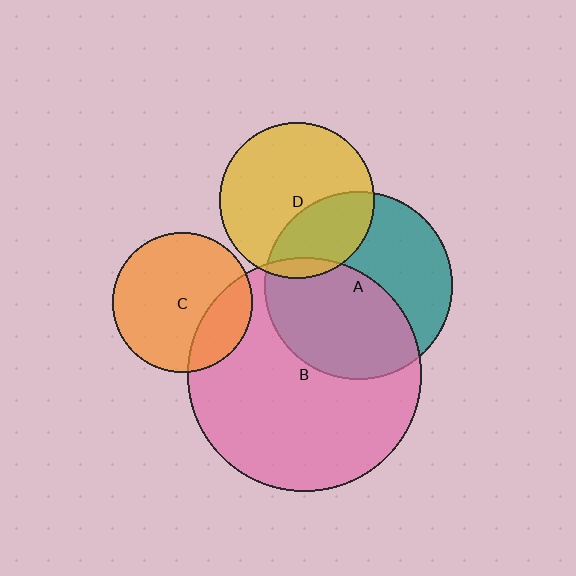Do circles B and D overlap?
Yes.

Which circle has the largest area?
Circle B (pink).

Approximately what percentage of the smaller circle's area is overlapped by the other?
Approximately 5%.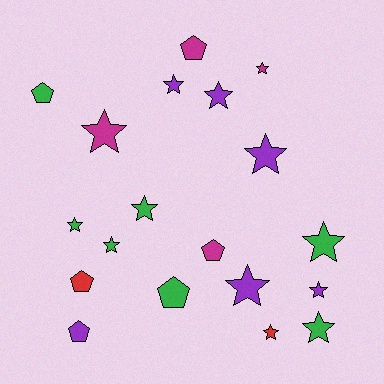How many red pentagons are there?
There is 1 red pentagon.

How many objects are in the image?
There are 19 objects.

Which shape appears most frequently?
Star, with 13 objects.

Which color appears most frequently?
Green, with 7 objects.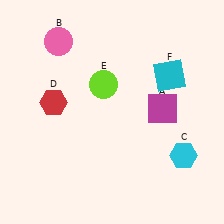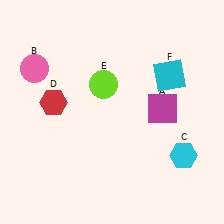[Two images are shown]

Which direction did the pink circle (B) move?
The pink circle (B) moved down.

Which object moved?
The pink circle (B) moved down.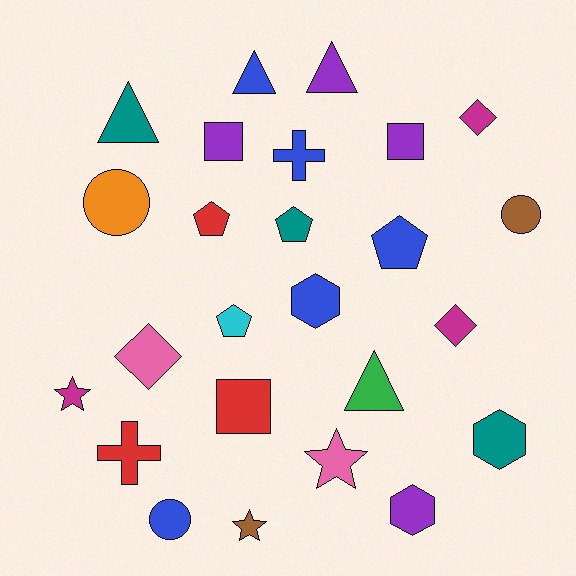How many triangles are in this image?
There are 4 triangles.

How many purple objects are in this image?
There are 4 purple objects.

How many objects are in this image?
There are 25 objects.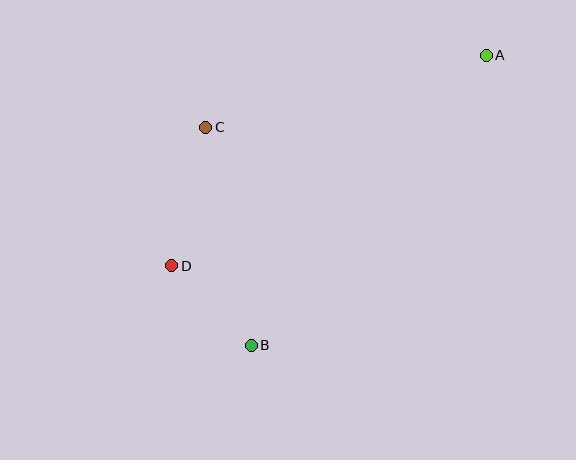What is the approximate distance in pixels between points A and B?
The distance between A and B is approximately 373 pixels.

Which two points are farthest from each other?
Points A and D are farthest from each other.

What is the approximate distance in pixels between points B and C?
The distance between B and C is approximately 223 pixels.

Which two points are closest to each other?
Points B and D are closest to each other.